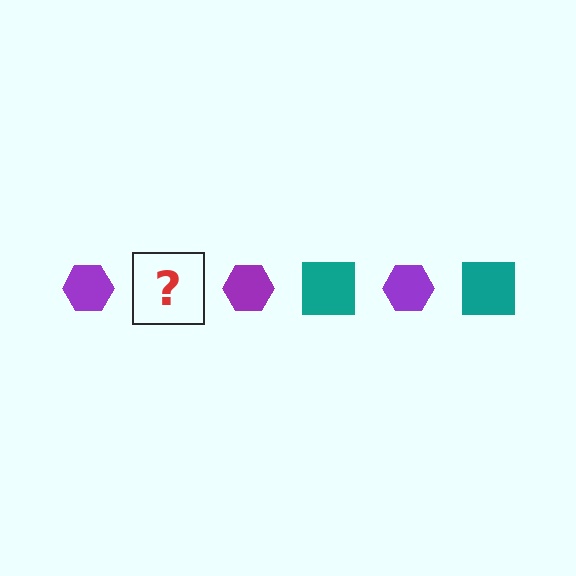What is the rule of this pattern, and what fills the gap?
The rule is that the pattern alternates between purple hexagon and teal square. The gap should be filled with a teal square.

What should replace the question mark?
The question mark should be replaced with a teal square.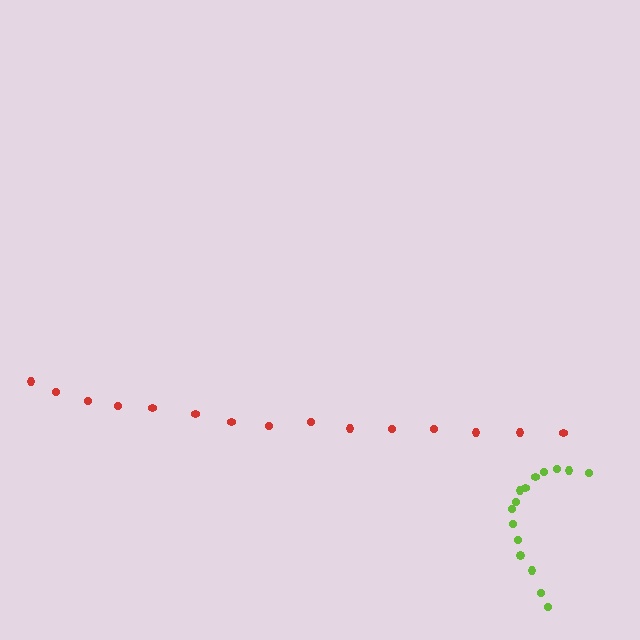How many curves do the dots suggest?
There are 2 distinct paths.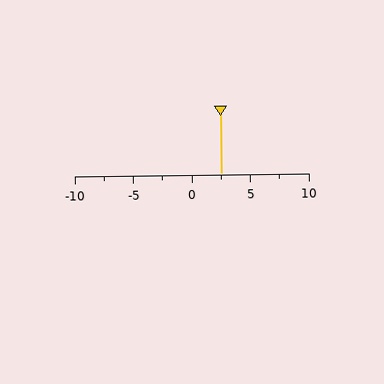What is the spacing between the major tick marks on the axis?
The major ticks are spaced 5 apart.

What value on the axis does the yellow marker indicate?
The marker indicates approximately 2.5.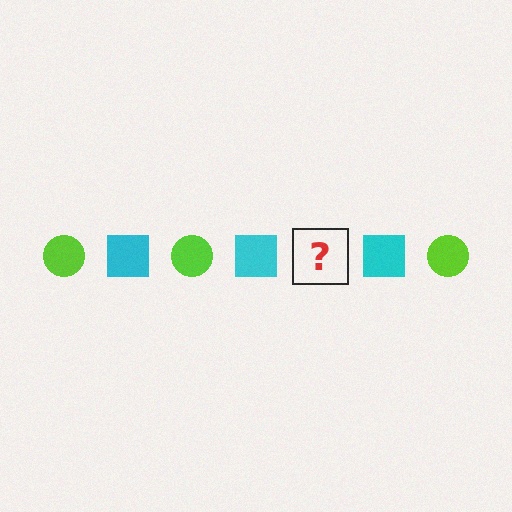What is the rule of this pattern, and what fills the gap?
The rule is that the pattern alternates between lime circle and cyan square. The gap should be filled with a lime circle.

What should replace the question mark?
The question mark should be replaced with a lime circle.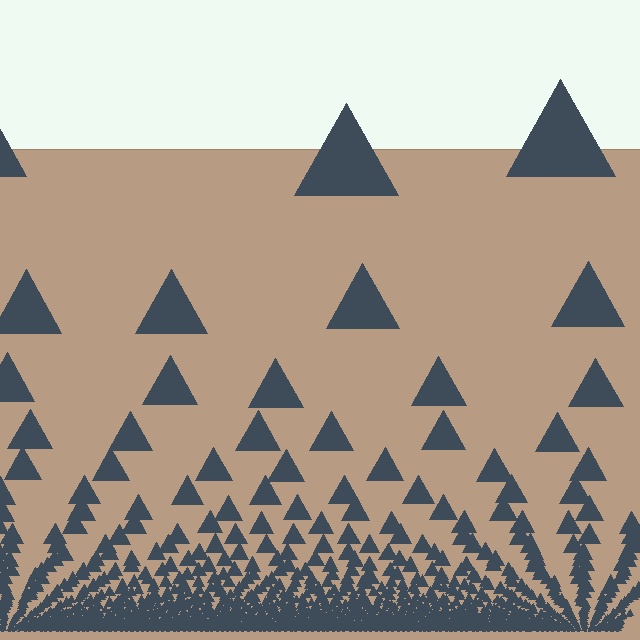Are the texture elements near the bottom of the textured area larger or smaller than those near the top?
Smaller. The gradient is inverted — elements near the bottom are smaller and denser.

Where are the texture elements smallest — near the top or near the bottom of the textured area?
Near the bottom.